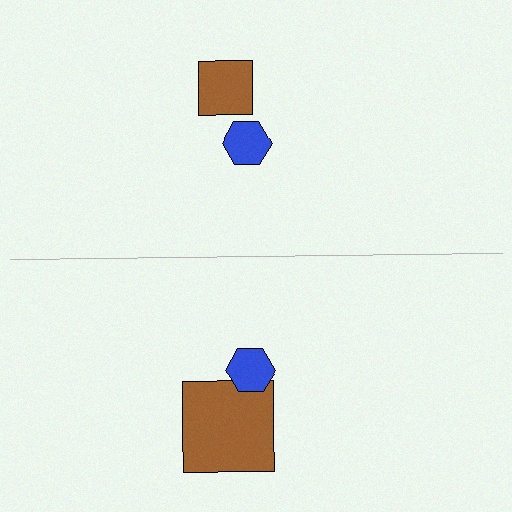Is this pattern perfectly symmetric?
No, the pattern is not perfectly symmetric. The brown square on the bottom side has a different size than its mirror counterpart.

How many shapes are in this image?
There are 4 shapes in this image.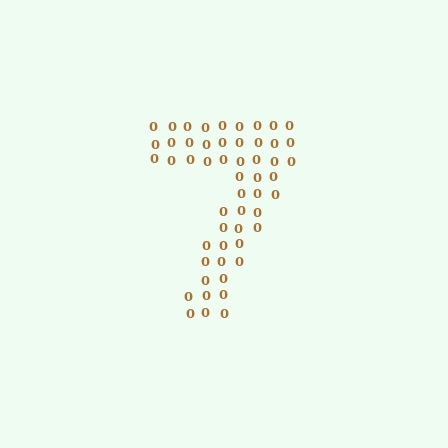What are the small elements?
The small elements are digit 0's.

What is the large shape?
The large shape is the digit 7.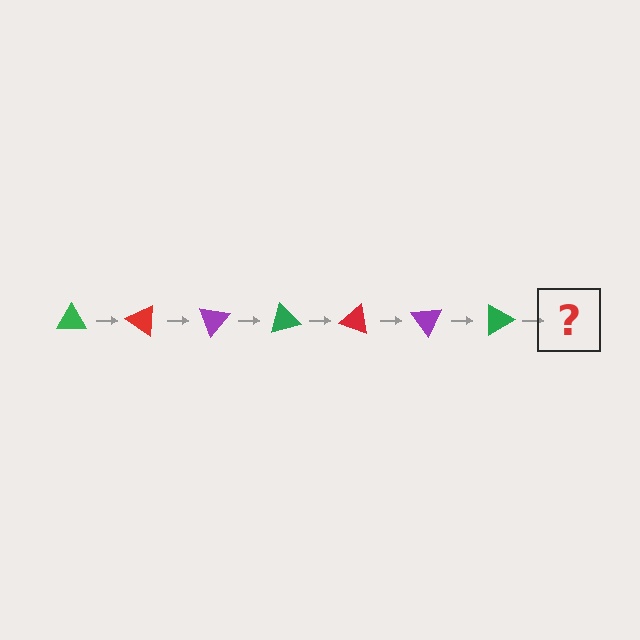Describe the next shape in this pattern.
It should be a red triangle, rotated 245 degrees from the start.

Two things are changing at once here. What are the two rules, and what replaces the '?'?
The two rules are that it rotates 35 degrees each step and the color cycles through green, red, and purple. The '?' should be a red triangle, rotated 245 degrees from the start.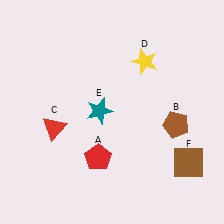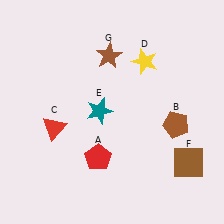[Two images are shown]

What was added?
A brown star (G) was added in Image 2.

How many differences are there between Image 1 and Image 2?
There is 1 difference between the two images.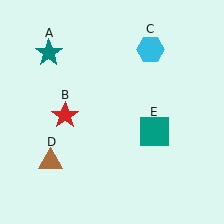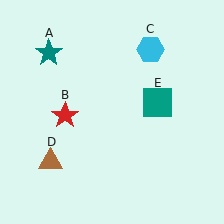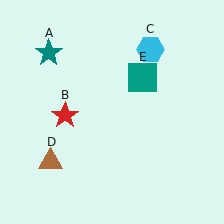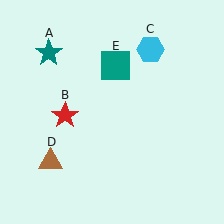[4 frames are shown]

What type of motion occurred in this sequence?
The teal square (object E) rotated counterclockwise around the center of the scene.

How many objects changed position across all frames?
1 object changed position: teal square (object E).